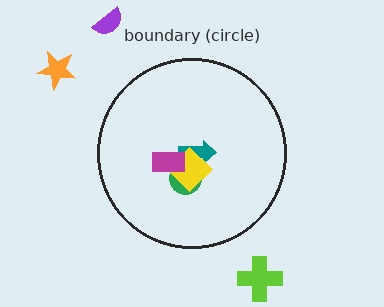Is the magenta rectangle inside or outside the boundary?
Inside.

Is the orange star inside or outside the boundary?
Outside.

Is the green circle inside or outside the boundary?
Inside.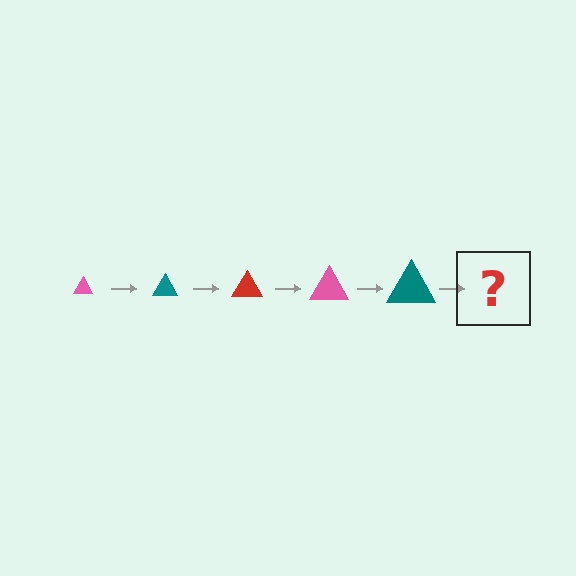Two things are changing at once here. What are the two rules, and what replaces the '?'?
The two rules are that the triangle grows larger each step and the color cycles through pink, teal, and red. The '?' should be a red triangle, larger than the previous one.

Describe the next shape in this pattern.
It should be a red triangle, larger than the previous one.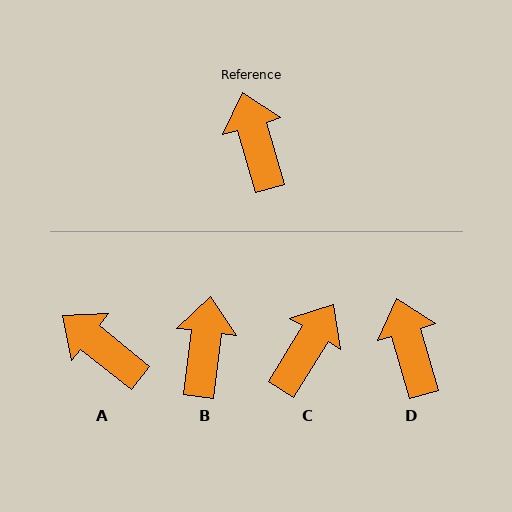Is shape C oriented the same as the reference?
No, it is off by about 48 degrees.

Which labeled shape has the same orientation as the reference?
D.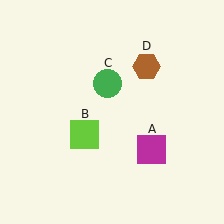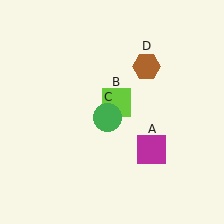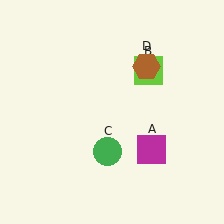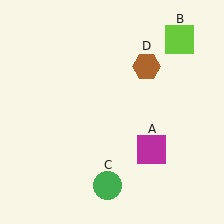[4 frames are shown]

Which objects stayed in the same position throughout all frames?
Magenta square (object A) and brown hexagon (object D) remained stationary.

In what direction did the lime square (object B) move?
The lime square (object B) moved up and to the right.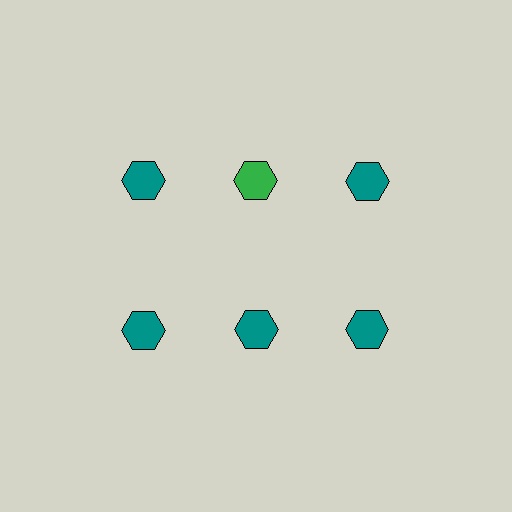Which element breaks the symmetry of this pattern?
The green hexagon in the top row, second from left column breaks the symmetry. All other shapes are teal hexagons.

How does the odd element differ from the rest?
It has a different color: green instead of teal.